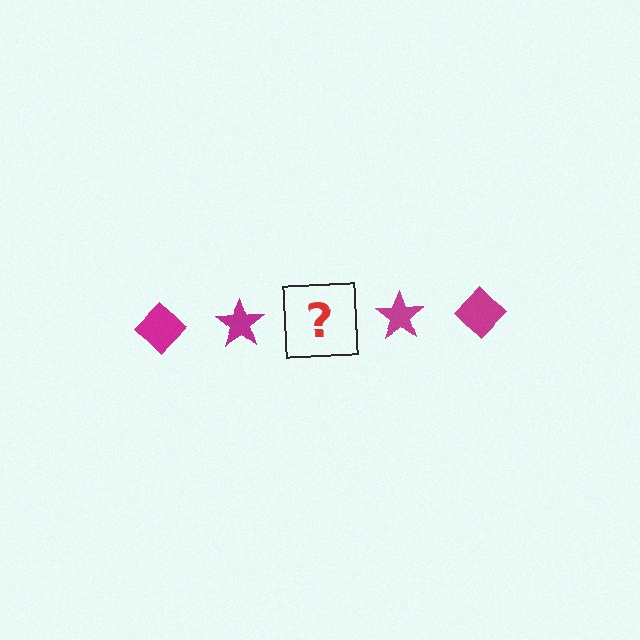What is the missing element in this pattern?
The missing element is a magenta diamond.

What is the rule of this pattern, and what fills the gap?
The rule is that the pattern cycles through diamond, star shapes in magenta. The gap should be filled with a magenta diamond.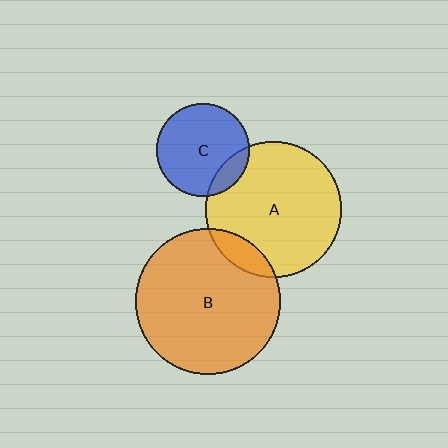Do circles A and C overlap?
Yes.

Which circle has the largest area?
Circle B (orange).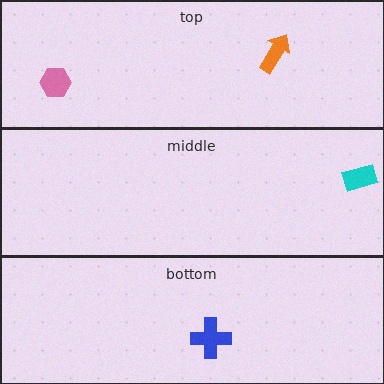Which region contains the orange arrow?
The top region.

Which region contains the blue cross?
The bottom region.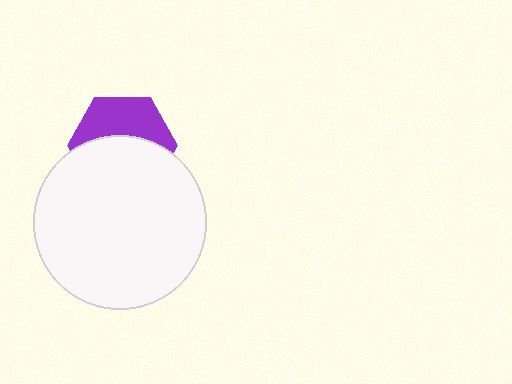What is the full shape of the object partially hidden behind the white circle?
The partially hidden object is a purple hexagon.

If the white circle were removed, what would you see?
You would see the complete purple hexagon.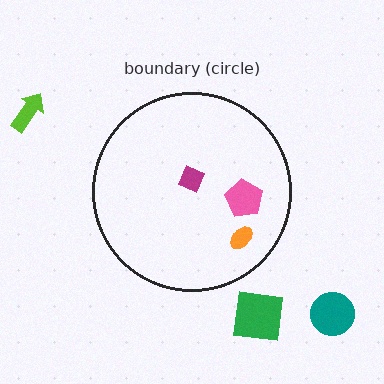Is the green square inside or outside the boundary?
Outside.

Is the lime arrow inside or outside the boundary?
Outside.